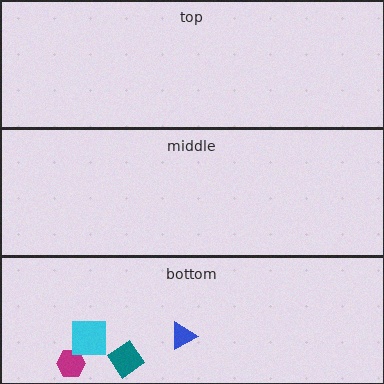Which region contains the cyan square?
The bottom region.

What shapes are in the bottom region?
The magenta hexagon, the blue triangle, the cyan square, the teal diamond.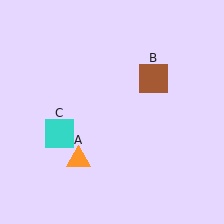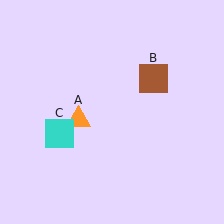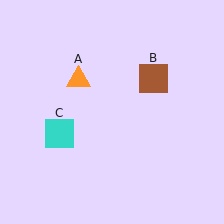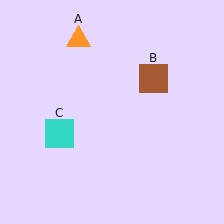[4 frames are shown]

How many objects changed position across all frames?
1 object changed position: orange triangle (object A).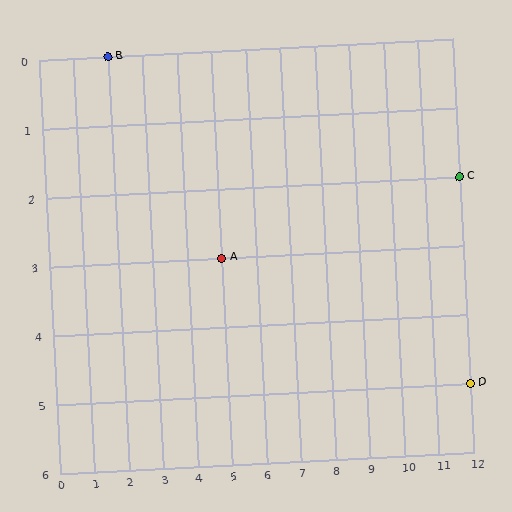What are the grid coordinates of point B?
Point B is at grid coordinates (2, 0).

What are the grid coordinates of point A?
Point A is at grid coordinates (5, 3).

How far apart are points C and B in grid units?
Points C and B are 10 columns and 2 rows apart (about 10.2 grid units diagonally).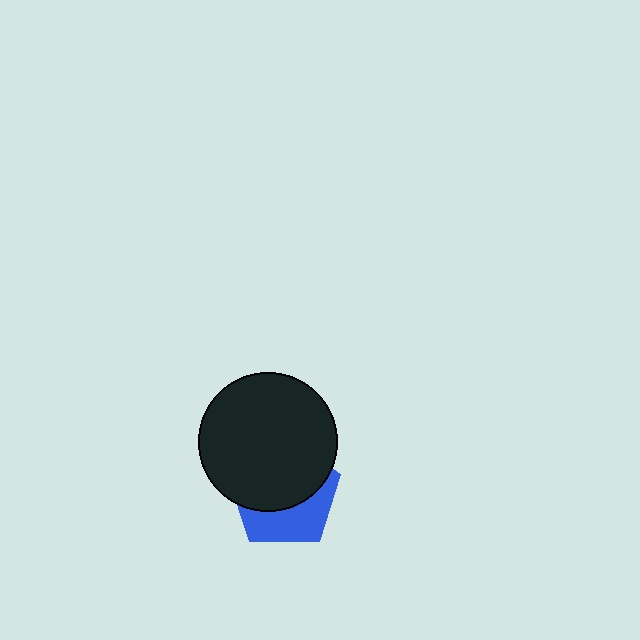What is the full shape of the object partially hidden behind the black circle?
The partially hidden object is a blue pentagon.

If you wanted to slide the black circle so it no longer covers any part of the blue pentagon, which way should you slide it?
Slide it up — that is the most direct way to separate the two shapes.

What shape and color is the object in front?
The object in front is a black circle.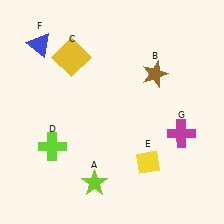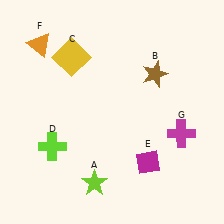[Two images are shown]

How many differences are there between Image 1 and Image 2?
There are 2 differences between the two images.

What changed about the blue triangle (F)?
In Image 1, F is blue. In Image 2, it changed to orange.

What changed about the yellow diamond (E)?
In Image 1, E is yellow. In Image 2, it changed to magenta.